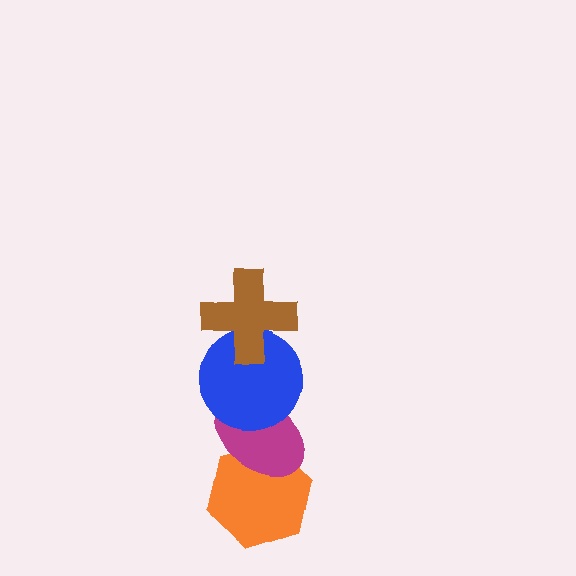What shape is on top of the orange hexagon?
The magenta ellipse is on top of the orange hexagon.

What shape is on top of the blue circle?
The brown cross is on top of the blue circle.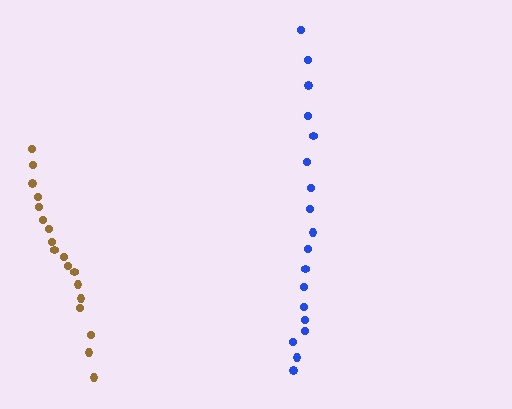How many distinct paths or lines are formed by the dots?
There are 2 distinct paths.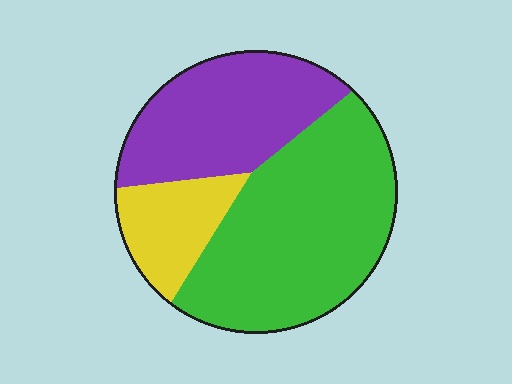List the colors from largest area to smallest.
From largest to smallest: green, purple, yellow.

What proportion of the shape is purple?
Purple takes up about one third (1/3) of the shape.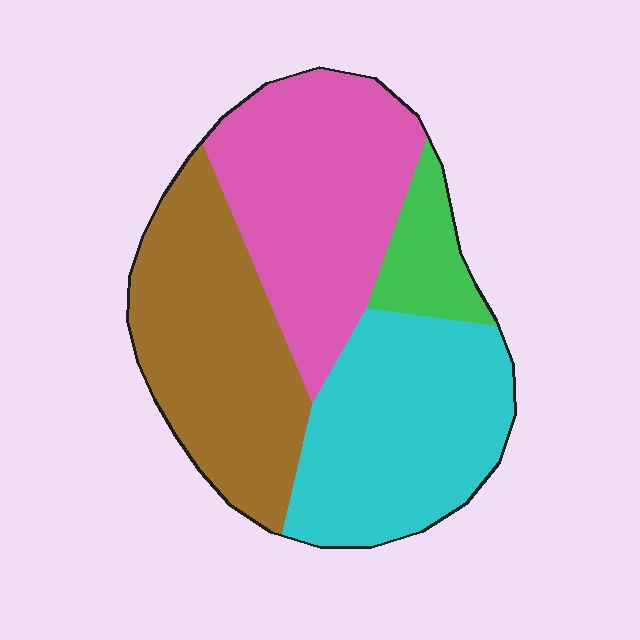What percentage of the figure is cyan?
Cyan covers about 30% of the figure.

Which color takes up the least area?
Green, at roughly 10%.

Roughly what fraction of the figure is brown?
Brown covers around 30% of the figure.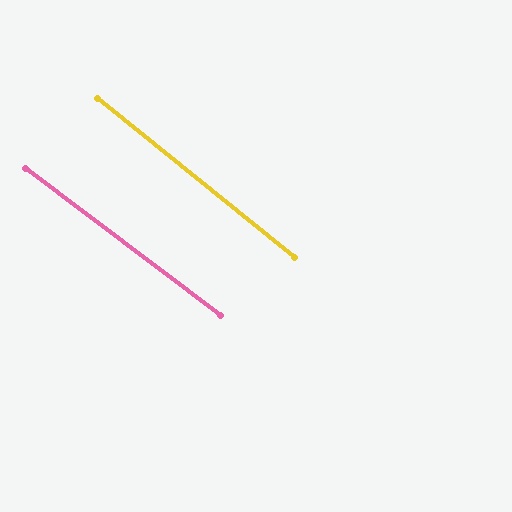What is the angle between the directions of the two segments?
Approximately 2 degrees.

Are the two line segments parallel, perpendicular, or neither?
Parallel — their directions differ by only 2.0°.